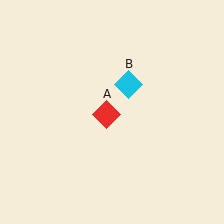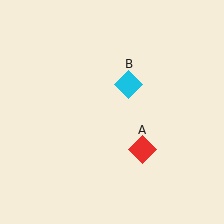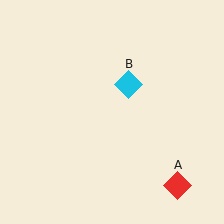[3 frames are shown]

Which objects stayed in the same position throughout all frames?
Cyan diamond (object B) remained stationary.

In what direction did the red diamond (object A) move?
The red diamond (object A) moved down and to the right.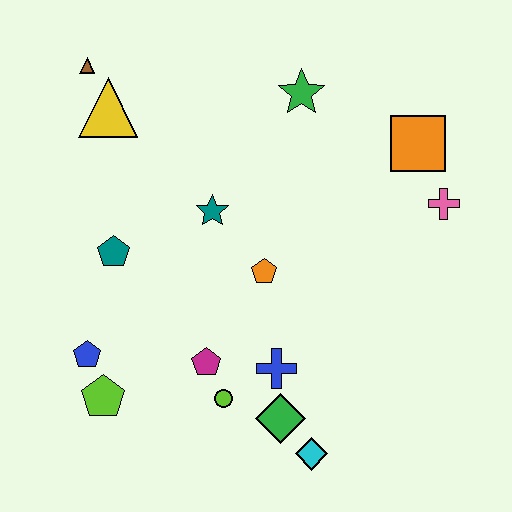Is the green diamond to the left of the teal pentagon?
No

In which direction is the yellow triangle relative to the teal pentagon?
The yellow triangle is above the teal pentagon.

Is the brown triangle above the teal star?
Yes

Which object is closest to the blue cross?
The green diamond is closest to the blue cross.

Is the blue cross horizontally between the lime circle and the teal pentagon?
No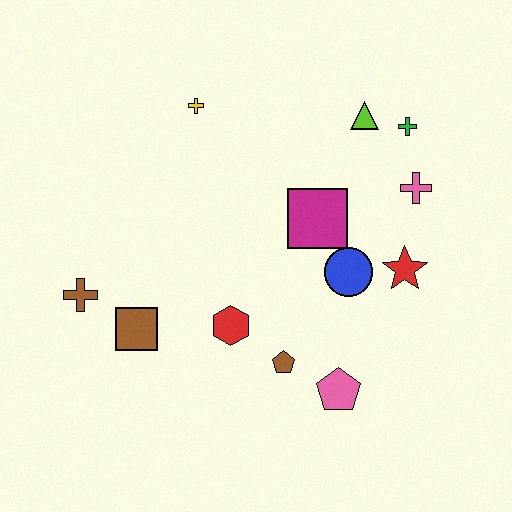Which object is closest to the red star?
The blue circle is closest to the red star.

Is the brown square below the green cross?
Yes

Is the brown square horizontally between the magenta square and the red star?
No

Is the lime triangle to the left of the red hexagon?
No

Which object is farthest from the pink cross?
The brown cross is farthest from the pink cross.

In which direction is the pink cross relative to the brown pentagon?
The pink cross is above the brown pentagon.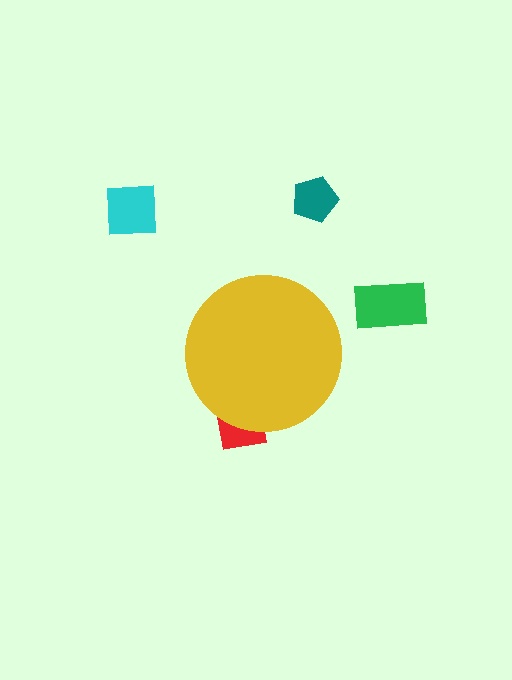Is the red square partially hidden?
Yes, the red square is partially hidden behind the yellow circle.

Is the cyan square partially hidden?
No, the cyan square is fully visible.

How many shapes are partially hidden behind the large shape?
1 shape is partially hidden.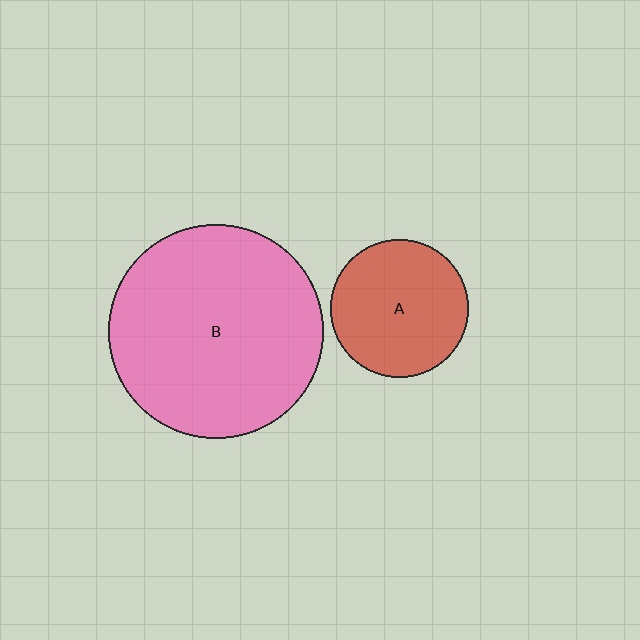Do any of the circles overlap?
No, none of the circles overlap.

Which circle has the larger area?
Circle B (pink).